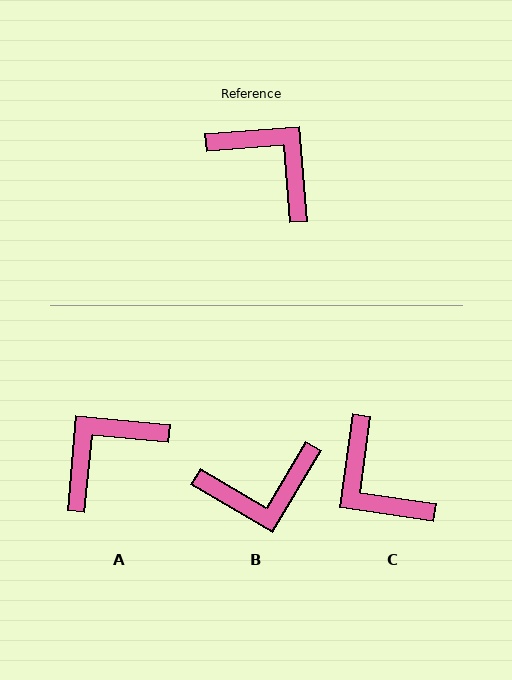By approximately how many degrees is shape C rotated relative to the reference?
Approximately 168 degrees counter-clockwise.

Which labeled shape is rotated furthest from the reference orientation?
C, about 168 degrees away.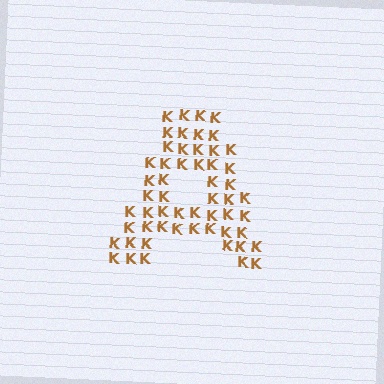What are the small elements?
The small elements are letter K's.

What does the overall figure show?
The overall figure shows the letter A.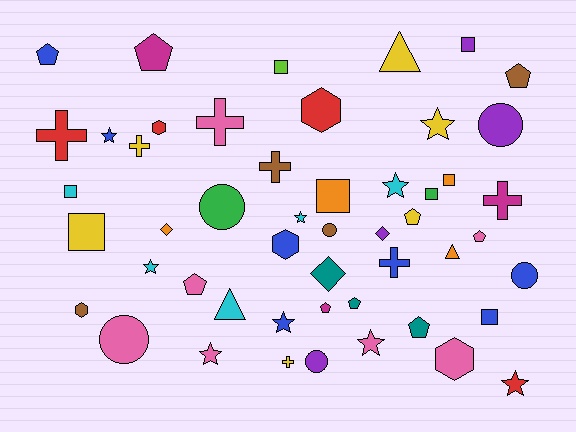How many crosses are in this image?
There are 7 crosses.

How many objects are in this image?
There are 50 objects.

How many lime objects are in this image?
There is 1 lime object.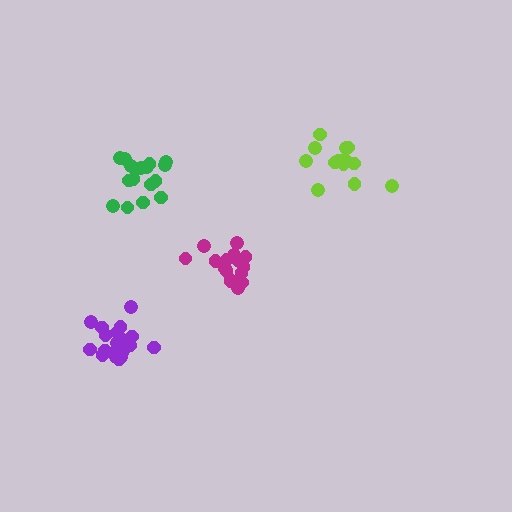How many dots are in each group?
Group 1: 15 dots, Group 2: 17 dots, Group 3: 21 dots, Group 4: 17 dots (70 total).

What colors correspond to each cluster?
The clusters are colored: lime, green, purple, magenta.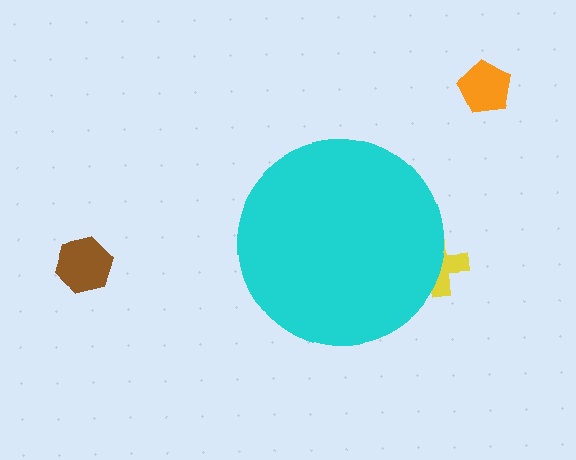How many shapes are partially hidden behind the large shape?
1 shape is partially hidden.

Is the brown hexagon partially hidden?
No, the brown hexagon is fully visible.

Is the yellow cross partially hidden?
Yes, the yellow cross is partially hidden behind the cyan circle.